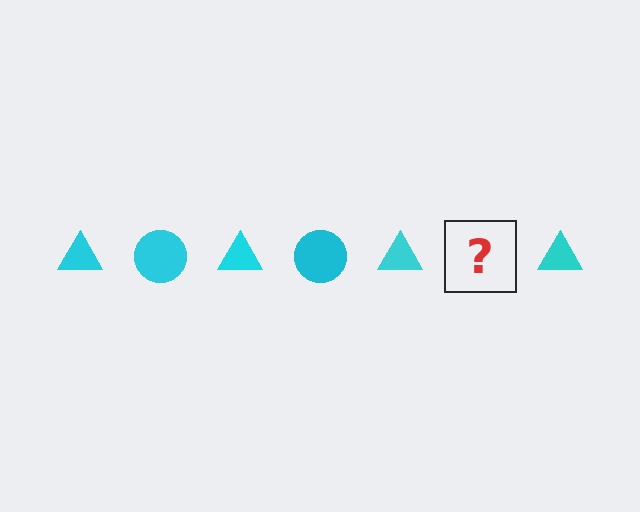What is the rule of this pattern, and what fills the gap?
The rule is that the pattern cycles through triangle, circle shapes in cyan. The gap should be filled with a cyan circle.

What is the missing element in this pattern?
The missing element is a cyan circle.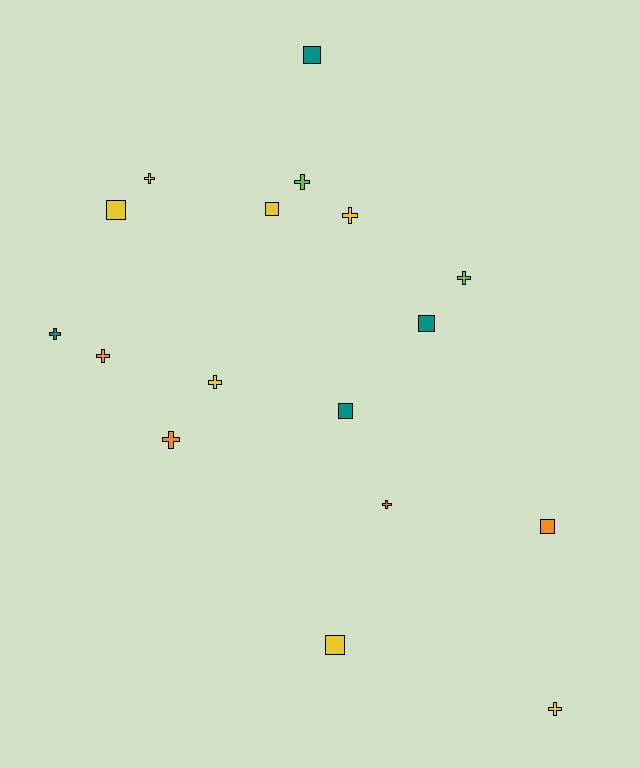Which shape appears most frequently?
Cross, with 10 objects.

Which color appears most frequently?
Yellow, with 7 objects.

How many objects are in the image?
There are 17 objects.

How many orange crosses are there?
There are 3 orange crosses.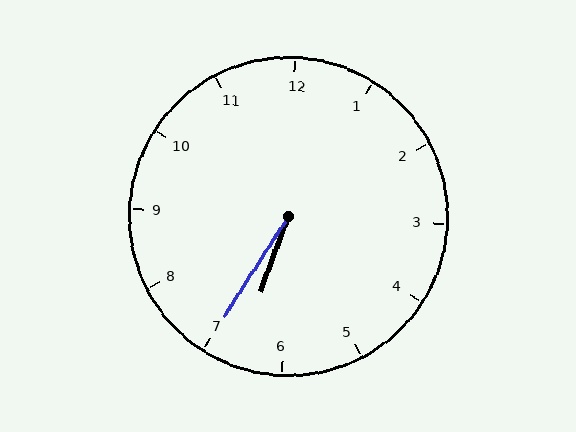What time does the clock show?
6:35.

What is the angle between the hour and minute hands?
Approximately 12 degrees.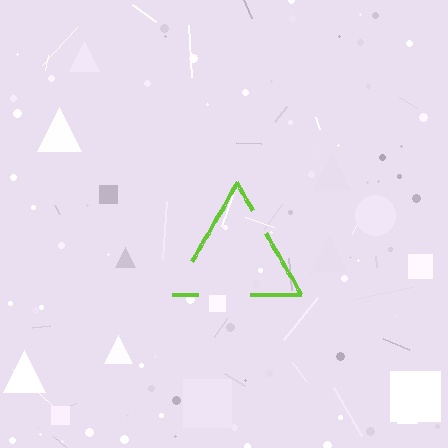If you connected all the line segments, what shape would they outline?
They would outline a triangle.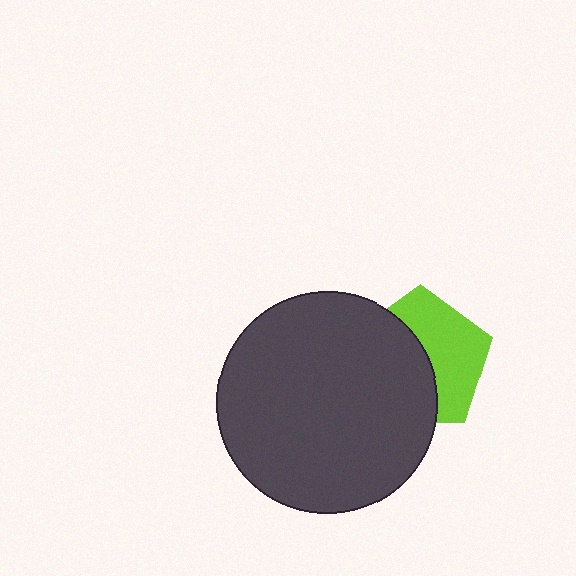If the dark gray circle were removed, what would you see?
You would see the complete lime pentagon.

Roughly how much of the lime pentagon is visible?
About half of it is visible (roughly 48%).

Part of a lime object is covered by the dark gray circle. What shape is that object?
It is a pentagon.